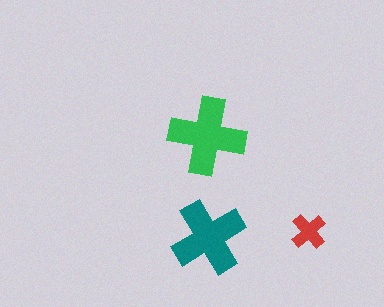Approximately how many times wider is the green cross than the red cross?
About 2 times wider.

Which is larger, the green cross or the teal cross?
The green one.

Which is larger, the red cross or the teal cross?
The teal one.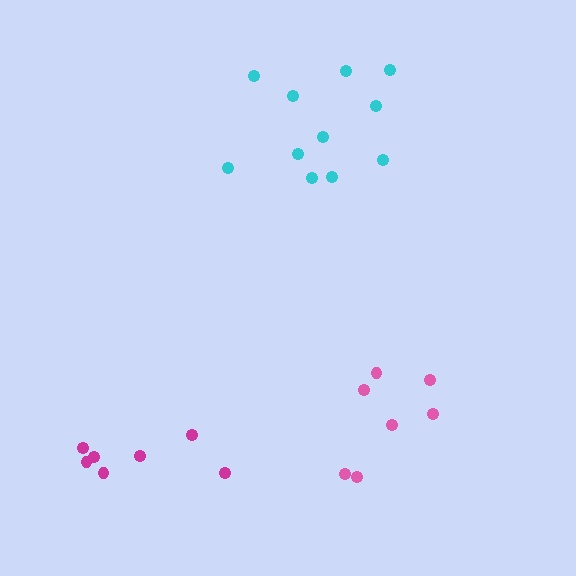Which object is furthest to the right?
The pink cluster is rightmost.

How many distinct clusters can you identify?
There are 3 distinct clusters.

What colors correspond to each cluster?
The clusters are colored: magenta, cyan, pink.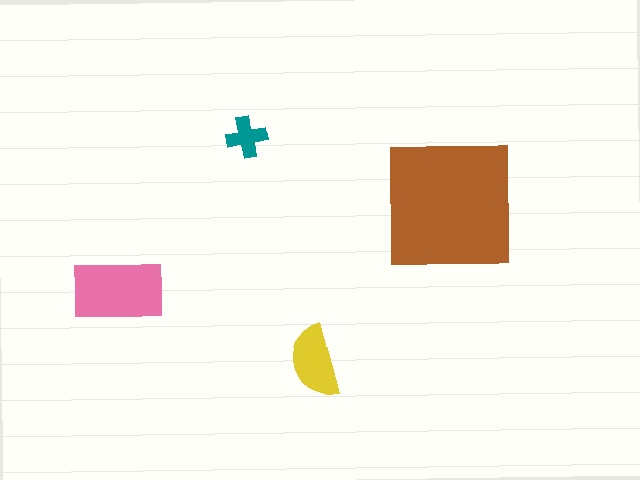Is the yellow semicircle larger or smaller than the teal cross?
Larger.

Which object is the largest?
The brown square.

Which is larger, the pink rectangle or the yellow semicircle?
The pink rectangle.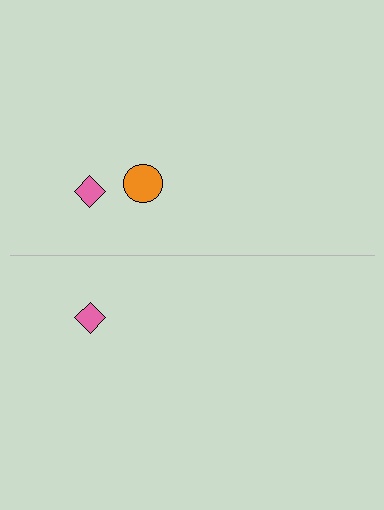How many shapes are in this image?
There are 3 shapes in this image.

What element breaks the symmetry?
A orange circle is missing from the bottom side.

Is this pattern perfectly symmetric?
No, the pattern is not perfectly symmetric. A orange circle is missing from the bottom side.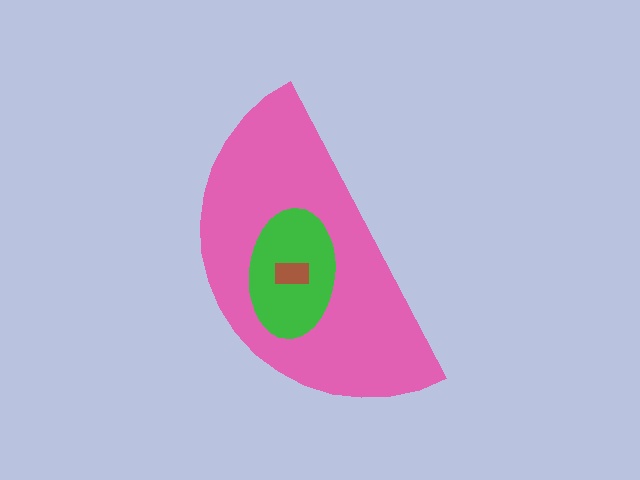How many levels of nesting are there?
3.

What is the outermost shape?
The pink semicircle.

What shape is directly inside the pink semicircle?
The green ellipse.